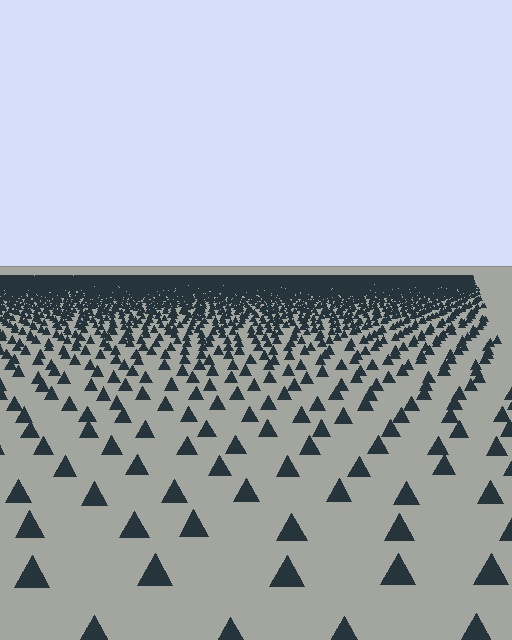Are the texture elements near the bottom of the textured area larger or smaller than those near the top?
Larger. Near the bottom, elements are closer to the viewer and appear at a bigger on-screen size.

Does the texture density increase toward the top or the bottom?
Density increases toward the top.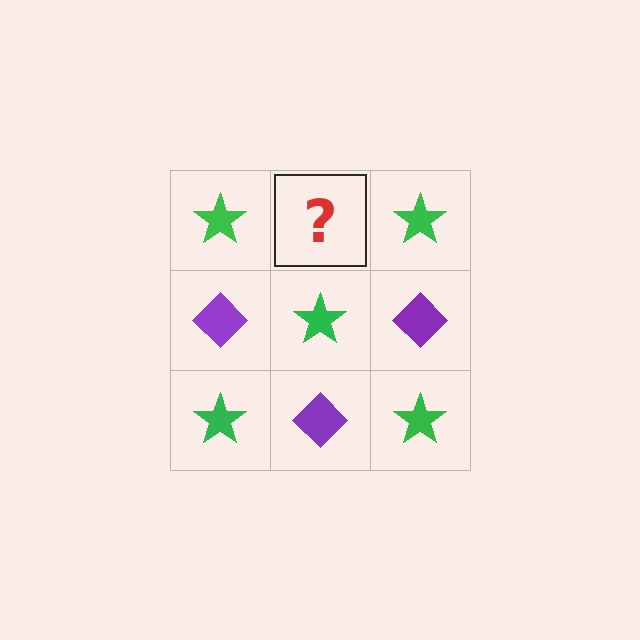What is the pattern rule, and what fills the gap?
The rule is that it alternates green star and purple diamond in a checkerboard pattern. The gap should be filled with a purple diamond.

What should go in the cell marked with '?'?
The missing cell should contain a purple diamond.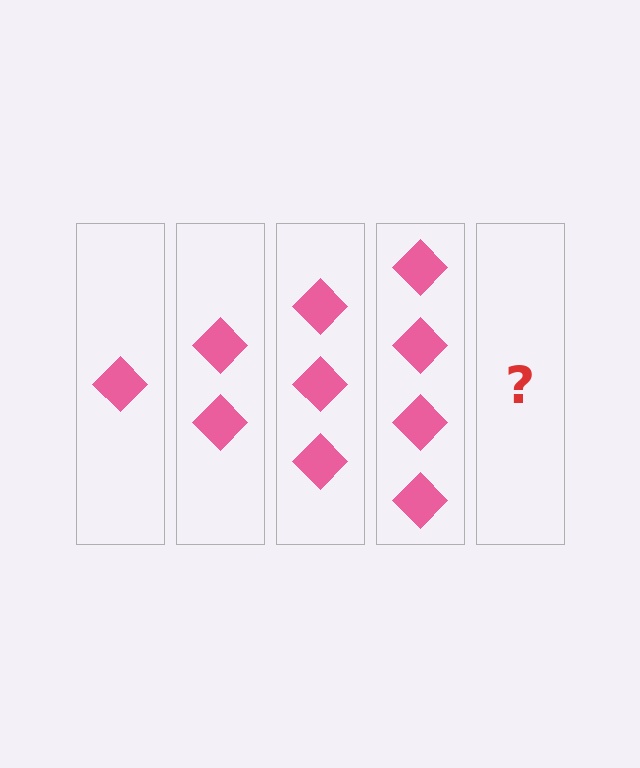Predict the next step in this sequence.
The next step is 5 diamonds.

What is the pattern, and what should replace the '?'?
The pattern is that each step adds one more diamond. The '?' should be 5 diamonds.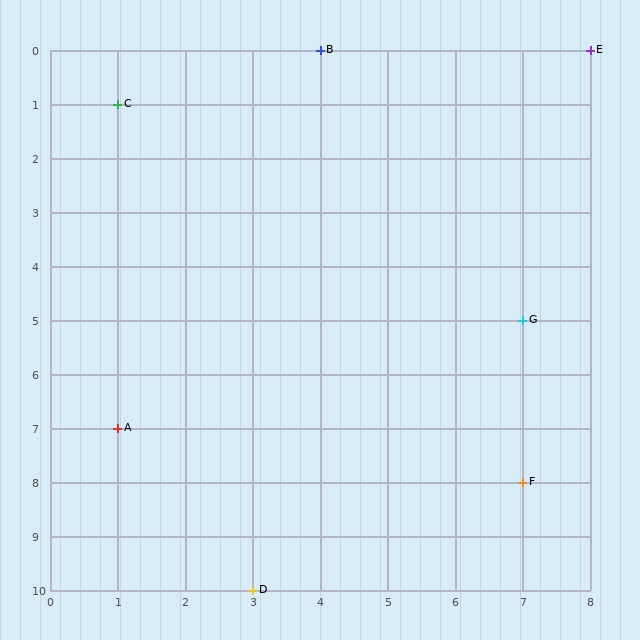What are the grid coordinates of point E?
Point E is at grid coordinates (8, 0).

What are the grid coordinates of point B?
Point B is at grid coordinates (4, 0).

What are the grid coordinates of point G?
Point G is at grid coordinates (7, 5).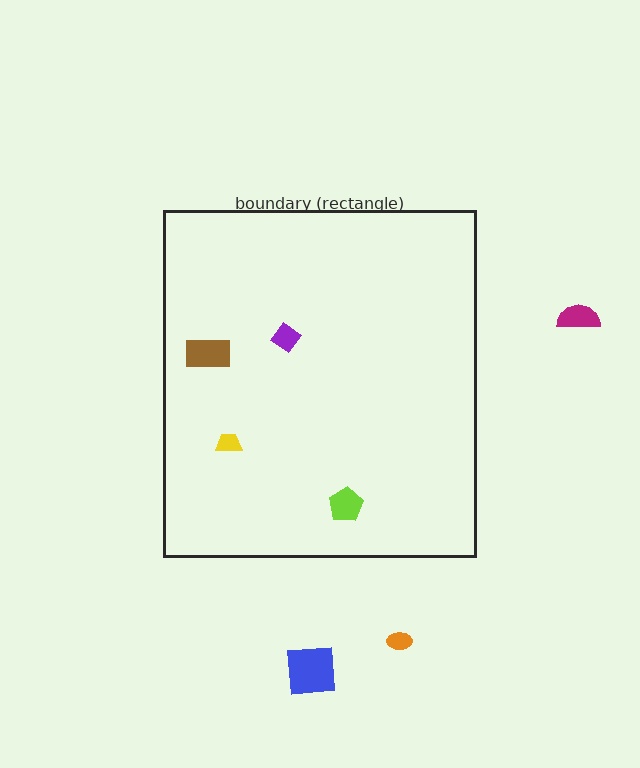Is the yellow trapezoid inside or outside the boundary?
Inside.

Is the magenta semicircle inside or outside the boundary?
Outside.